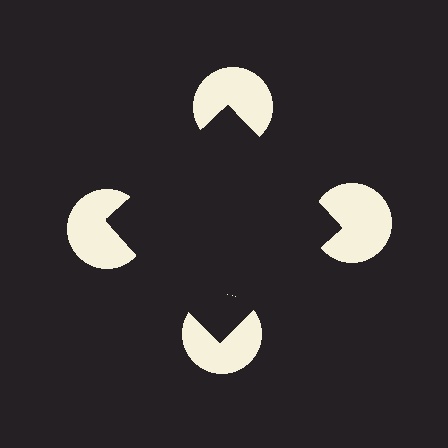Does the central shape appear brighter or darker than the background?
It typically appears slightly darker than the background, even though no actual brightness change is drawn.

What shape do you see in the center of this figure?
An illusory square — its edges are inferred from the aligned wedge cuts in the pac-man discs, not physically drawn.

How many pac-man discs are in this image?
There are 4 — one at each vertex of the illusory square.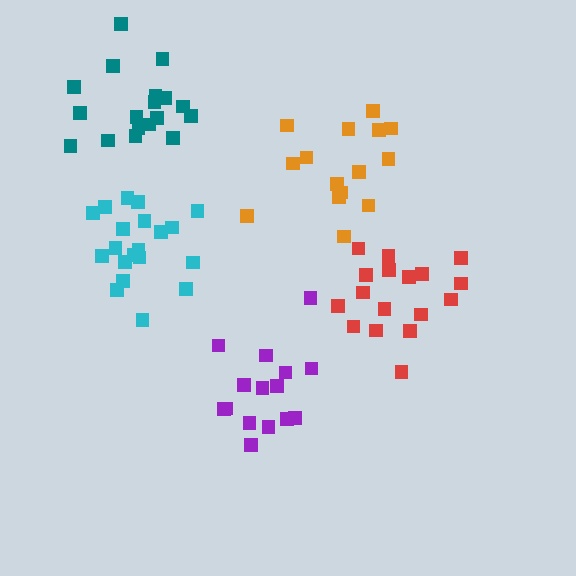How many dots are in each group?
Group 1: 18 dots, Group 2: 15 dots, Group 3: 17 dots, Group 4: 16 dots, Group 5: 20 dots (86 total).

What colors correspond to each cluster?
The clusters are colored: teal, purple, red, orange, cyan.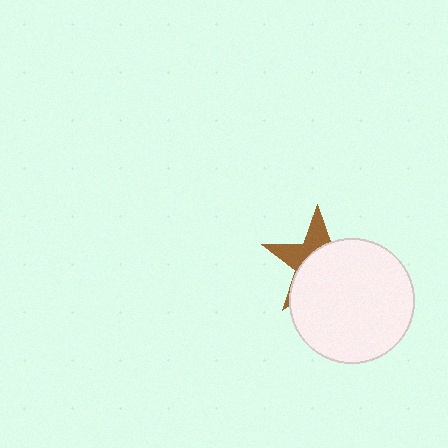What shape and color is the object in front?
The object in front is a white circle.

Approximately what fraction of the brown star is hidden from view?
Roughly 65% of the brown star is hidden behind the white circle.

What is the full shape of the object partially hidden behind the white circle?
The partially hidden object is a brown star.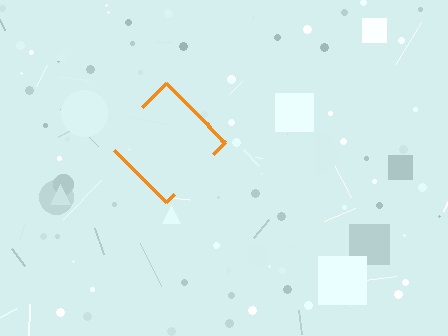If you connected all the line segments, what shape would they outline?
They would outline a diamond.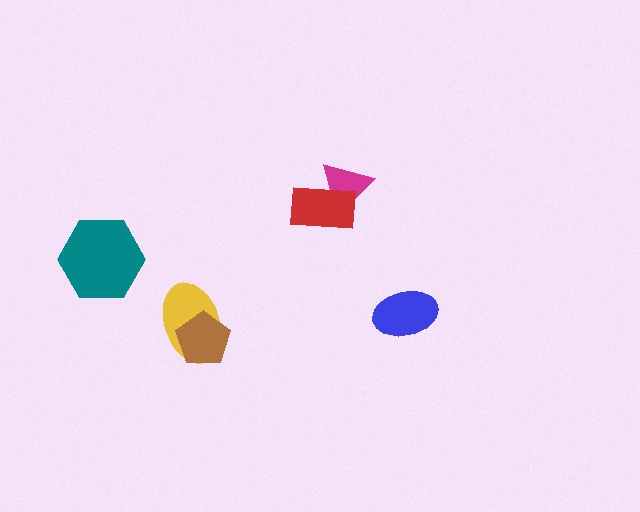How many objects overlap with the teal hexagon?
0 objects overlap with the teal hexagon.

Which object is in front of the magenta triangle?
The red rectangle is in front of the magenta triangle.